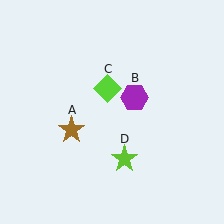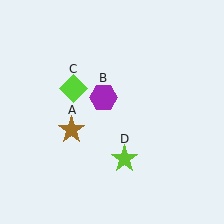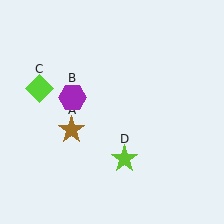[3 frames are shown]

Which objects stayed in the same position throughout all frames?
Brown star (object A) and lime star (object D) remained stationary.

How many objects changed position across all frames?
2 objects changed position: purple hexagon (object B), lime diamond (object C).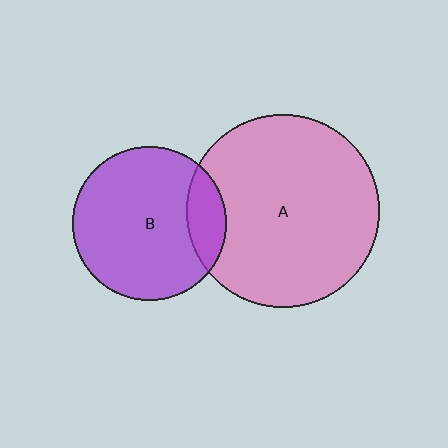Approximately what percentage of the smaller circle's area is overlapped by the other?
Approximately 15%.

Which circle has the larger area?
Circle A (pink).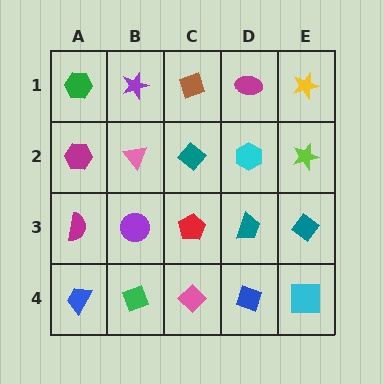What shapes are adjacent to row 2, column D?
A magenta ellipse (row 1, column D), a teal trapezoid (row 3, column D), a teal diamond (row 2, column C), a lime star (row 2, column E).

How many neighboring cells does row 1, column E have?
2.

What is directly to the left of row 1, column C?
A purple star.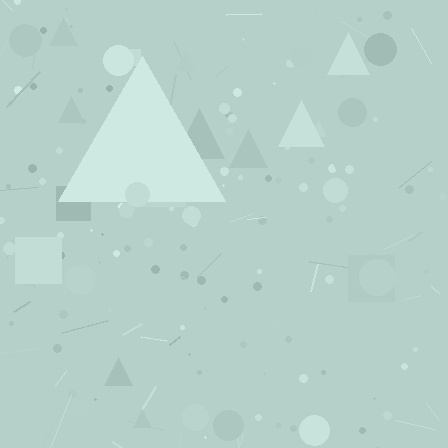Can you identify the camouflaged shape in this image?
The camouflaged shape is a triangle.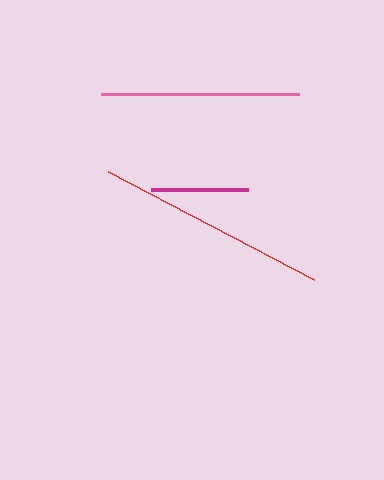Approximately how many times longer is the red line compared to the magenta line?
The red line is approximately 2.4 times the length of the magenta line.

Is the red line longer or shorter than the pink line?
The red line is longer than the pink line.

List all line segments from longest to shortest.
From longest to shortest: red, pink, magenta.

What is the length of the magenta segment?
The magenta segment is approximately 97 pixels long.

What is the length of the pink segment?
The pink segment is approximately 197 pixels long.